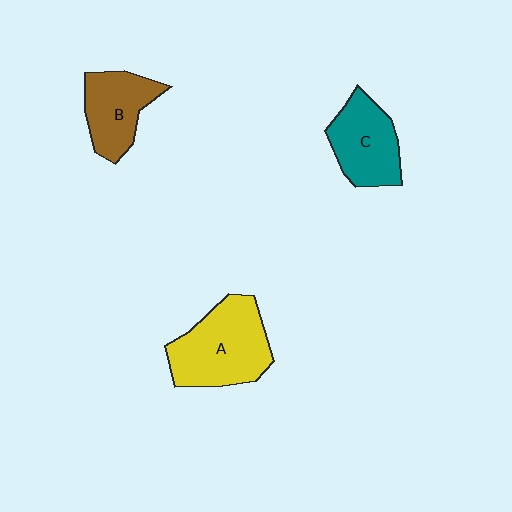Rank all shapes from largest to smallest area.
From largest to smallest: A (yellow), C (teal), B (brown).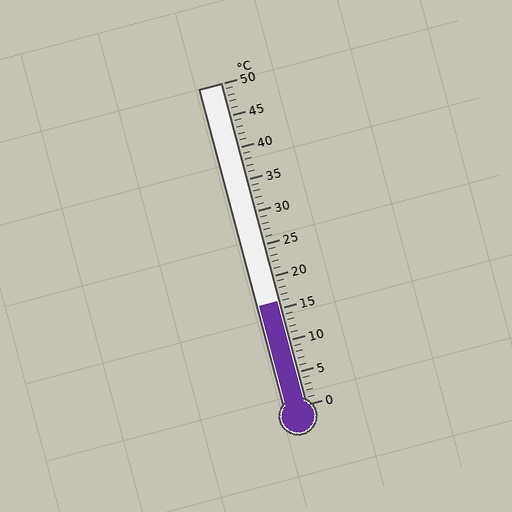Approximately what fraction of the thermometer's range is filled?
The thermometer is filled to approximately 30% of its range.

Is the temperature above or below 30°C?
The temperature is below 30°C.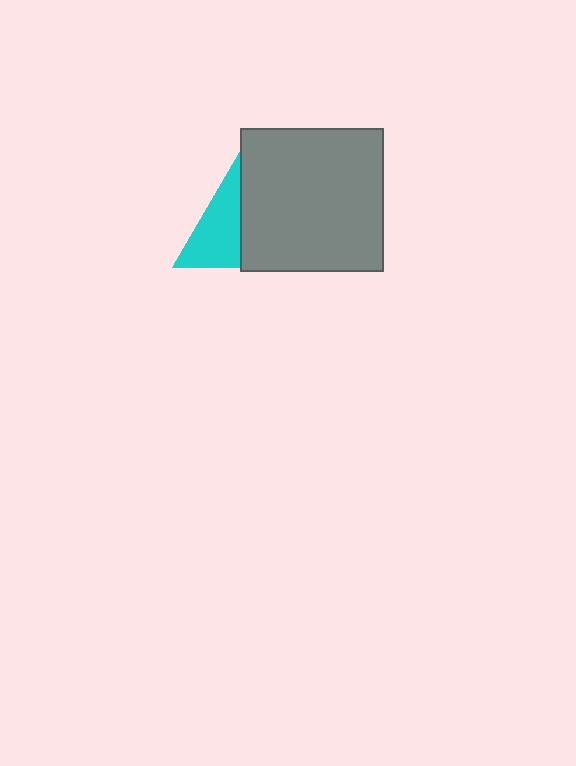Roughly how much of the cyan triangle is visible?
About half of it is visible (roughly 50%).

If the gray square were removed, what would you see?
You would see the complete cyan triangle.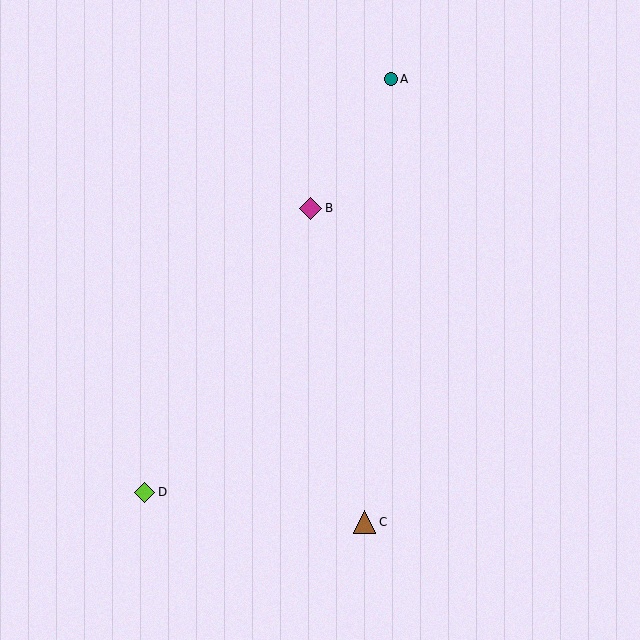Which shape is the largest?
The brown triangle (labeled C) is the largest.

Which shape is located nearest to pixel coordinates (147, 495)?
The lime diamond (labeled D) at (145, 492) is nearest to that location.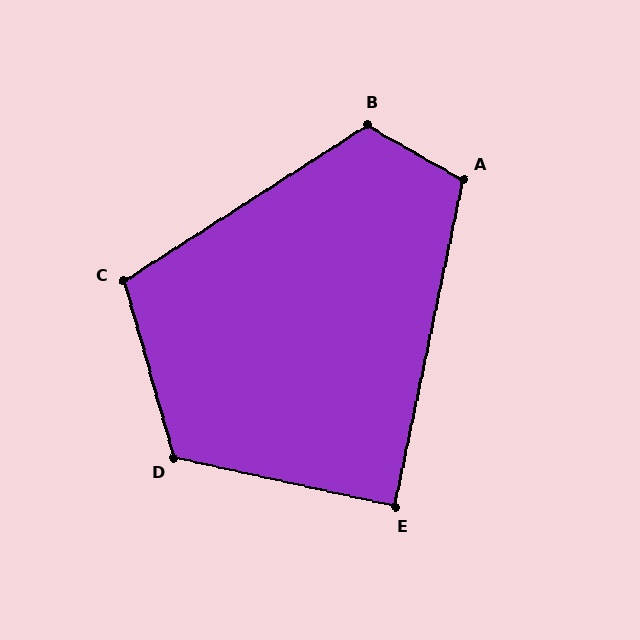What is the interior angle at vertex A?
Approximately 108 degrees (obtuse).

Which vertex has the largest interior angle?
D, at approximately 118 degrees.